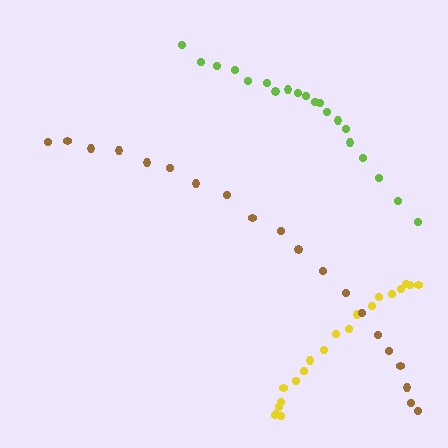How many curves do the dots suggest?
There are 3 distinct paths.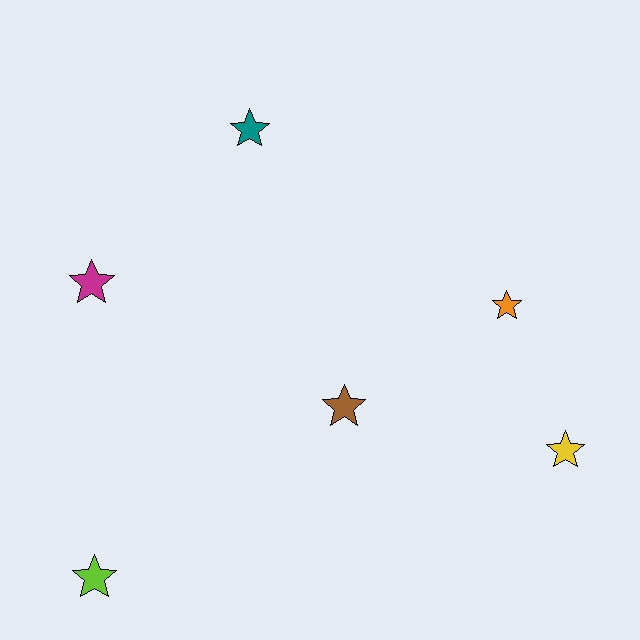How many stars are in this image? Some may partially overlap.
There are 6 stars.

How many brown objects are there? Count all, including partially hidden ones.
There is 1 brown object.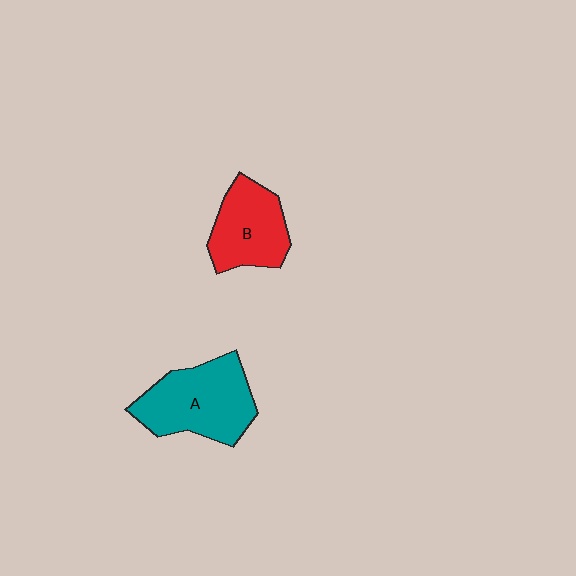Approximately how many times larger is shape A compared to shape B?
Approximately 1.3 times.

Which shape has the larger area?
Shape A (teal).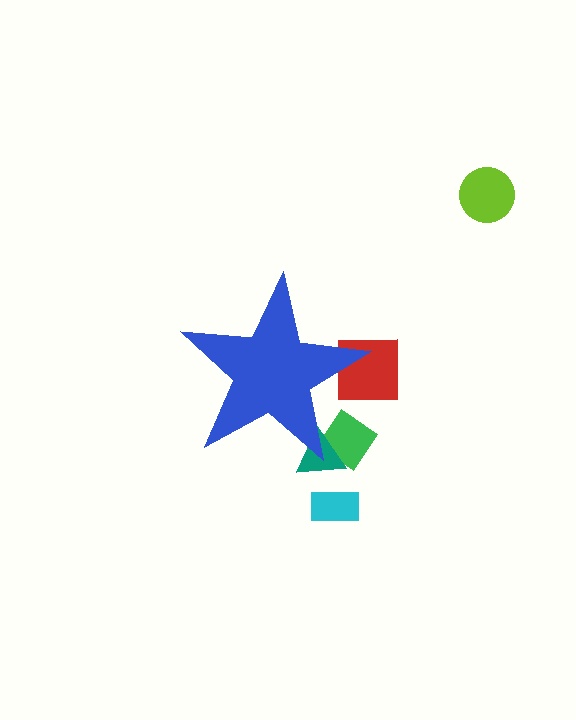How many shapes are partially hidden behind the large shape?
3 shapes are partially hidden.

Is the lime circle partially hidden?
No, the lime circle is fully visible.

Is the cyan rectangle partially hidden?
No, the cyan rectangle is fully visible.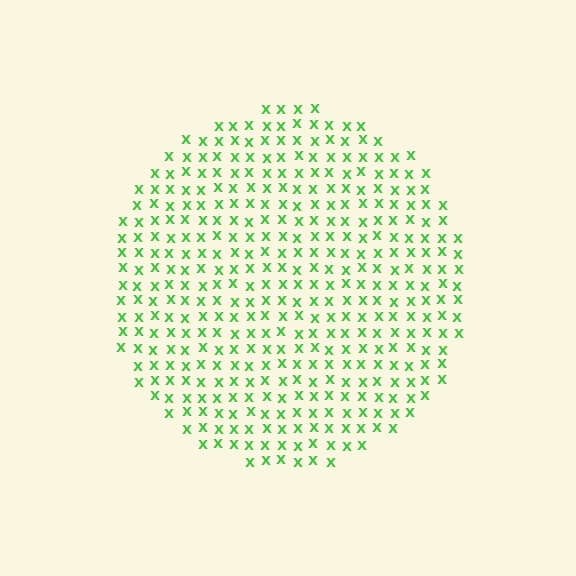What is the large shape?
The large shape is a circle.